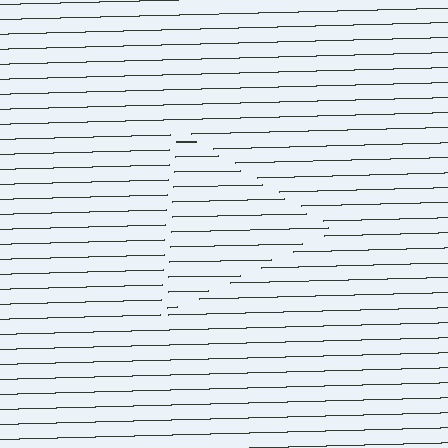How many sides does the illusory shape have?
3 sides — the line-ends trace a triangle.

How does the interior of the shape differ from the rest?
The interior of the shape contains the same grating, shifted by half a period — the contour is defined by the phase discontinuity where line-ends from the inner and outer gratings abut.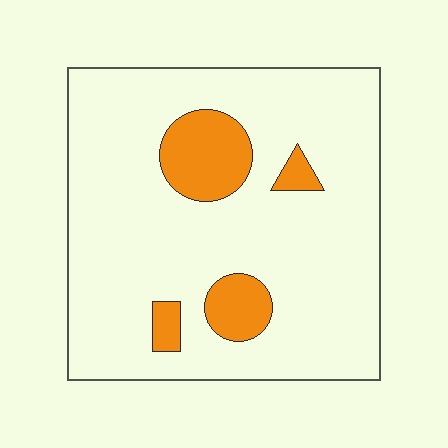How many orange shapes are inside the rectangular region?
4.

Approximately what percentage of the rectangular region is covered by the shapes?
Approximately 15%.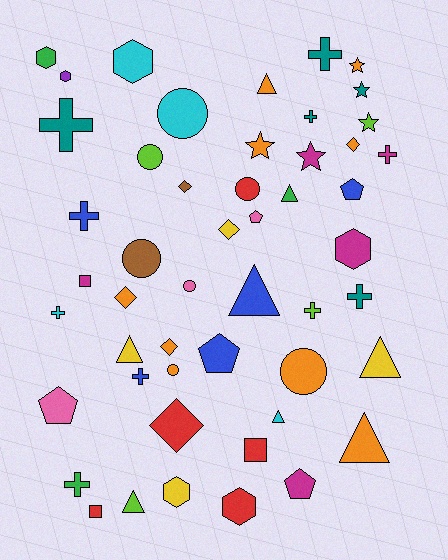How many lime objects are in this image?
There are 4 lime objects.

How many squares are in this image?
There are 3 squares.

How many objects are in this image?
There are 50 objects.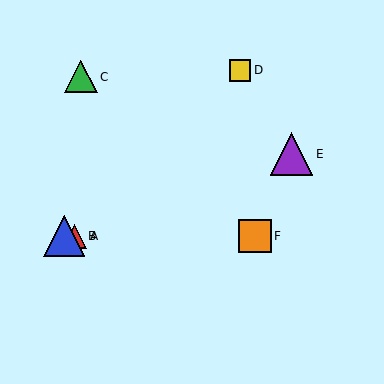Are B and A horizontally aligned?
Yes, both are at y≈236.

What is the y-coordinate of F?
Object F is at y≈236.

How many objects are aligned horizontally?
3 objects (A, B, F) are aligned horizontally.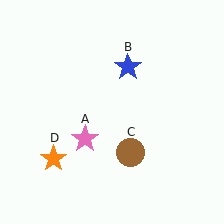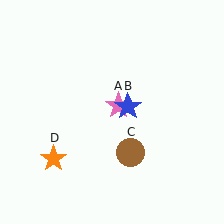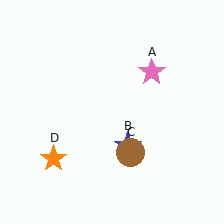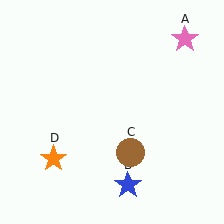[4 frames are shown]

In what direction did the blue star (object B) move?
The blue star (object B) moved down.